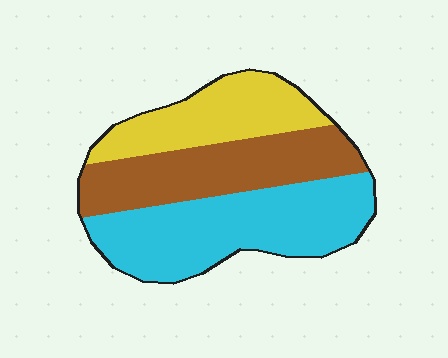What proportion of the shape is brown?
Brown covers roughly 30% of the shape.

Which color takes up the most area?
Cyan, at roughly 45%.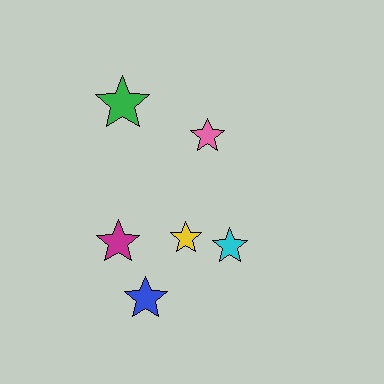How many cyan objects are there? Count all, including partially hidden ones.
There is 1 cyan object.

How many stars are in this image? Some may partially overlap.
There are 6 stars.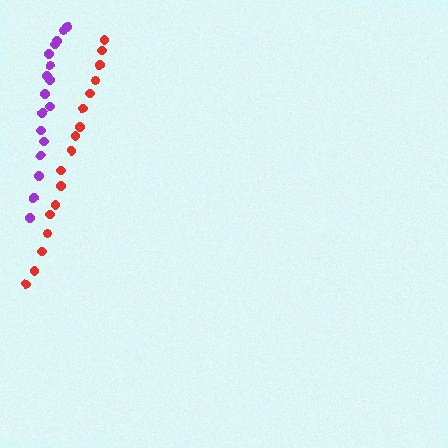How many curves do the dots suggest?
There are 2 distinct paths.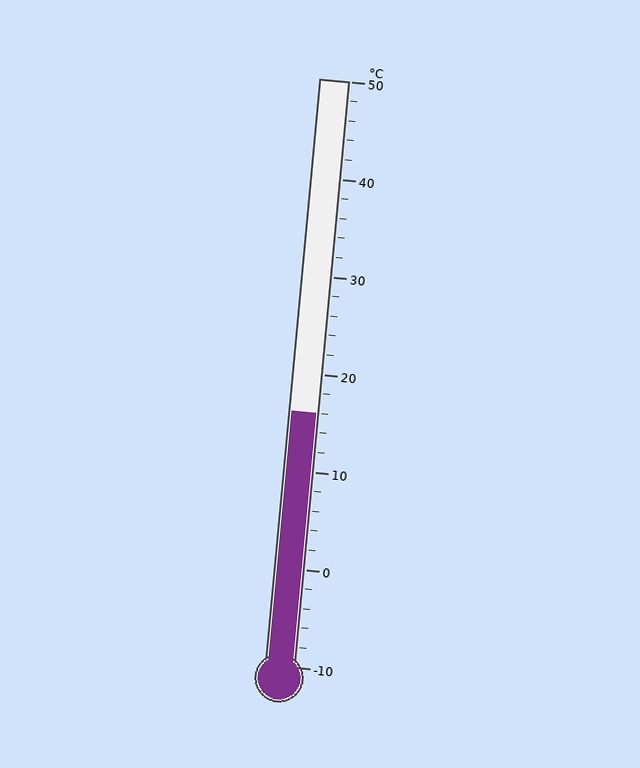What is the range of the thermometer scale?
The thermometer scale ranges from -10°C to 50°C.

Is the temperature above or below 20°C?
The temperature is below 20°C.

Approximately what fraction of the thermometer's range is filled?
The thermometer is filled to approximately 45% of its range.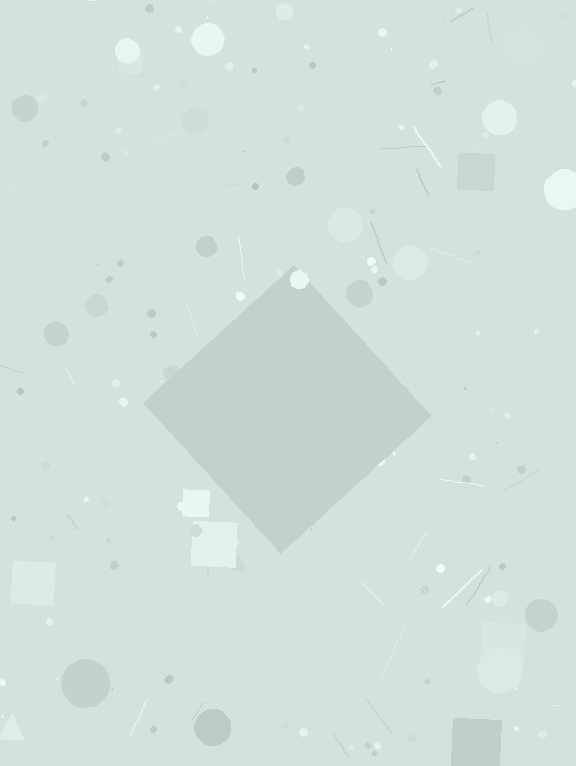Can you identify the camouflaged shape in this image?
The camouflaged shape is a diamond.